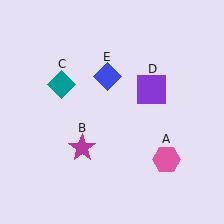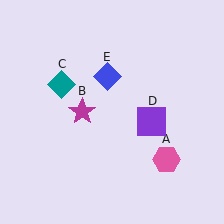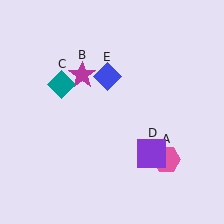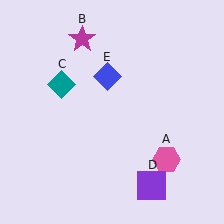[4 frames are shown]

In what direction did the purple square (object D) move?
The purple square (object D) moved down.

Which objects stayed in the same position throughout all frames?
Pink hexagon (object A) and teal diamond (object C) and blue diamond (object E) remained stationary.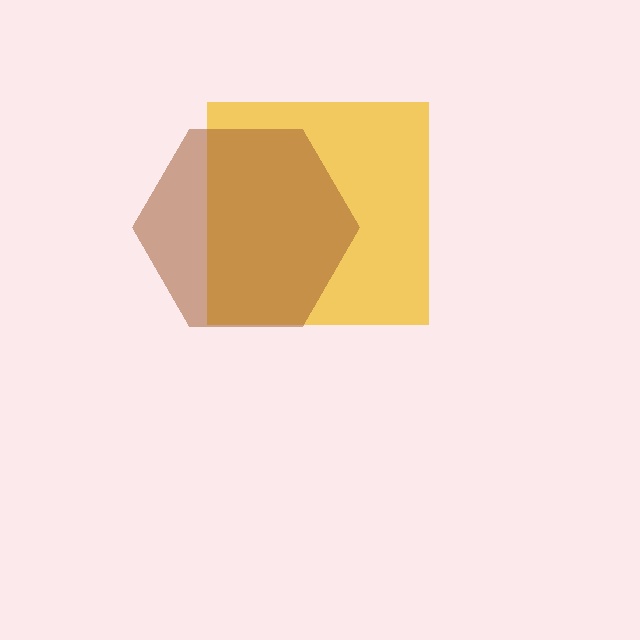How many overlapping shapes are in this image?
There are 2 overlapping shapes in the image.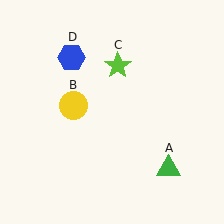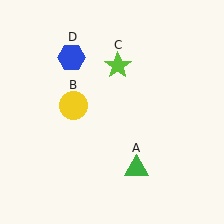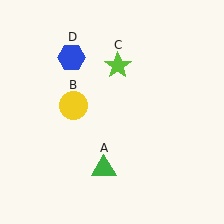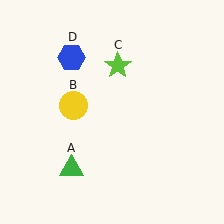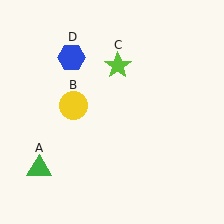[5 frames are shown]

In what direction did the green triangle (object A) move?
The green triangle (object A) moved left.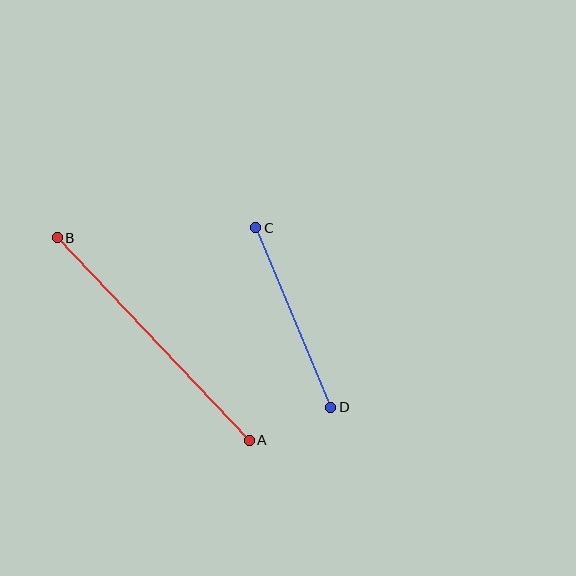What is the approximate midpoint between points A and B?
The midpoint is at approximately (153, 339) pixels.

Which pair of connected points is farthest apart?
Points A and B are farthest apart.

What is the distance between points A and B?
The distance is approximately 279 pixels.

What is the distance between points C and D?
The distance is approximately 195 pixels.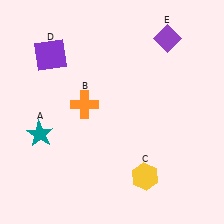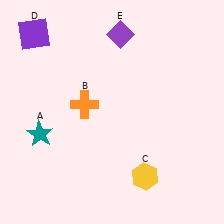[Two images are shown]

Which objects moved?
The objects that moved are: the purple square (D), the purple diamond (E).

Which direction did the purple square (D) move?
The purple square (D) moved up.